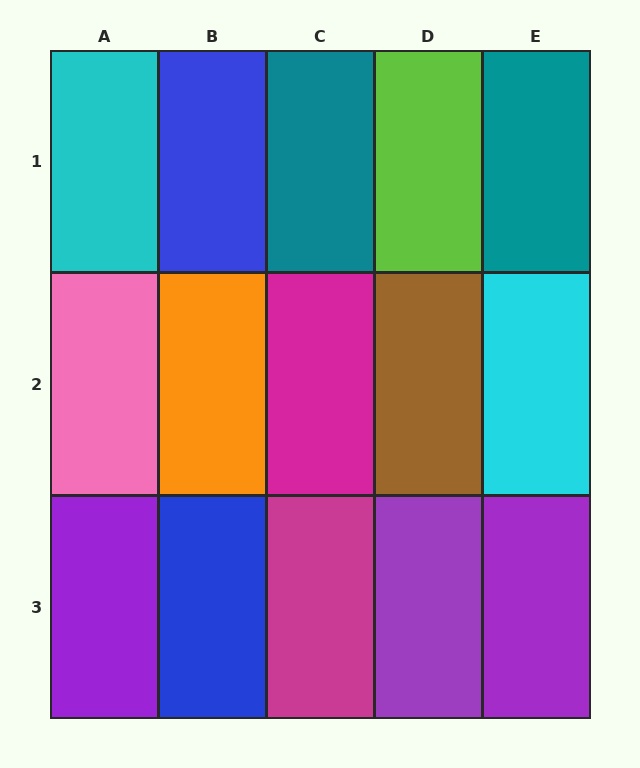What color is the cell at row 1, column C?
Teal.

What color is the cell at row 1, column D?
Lime.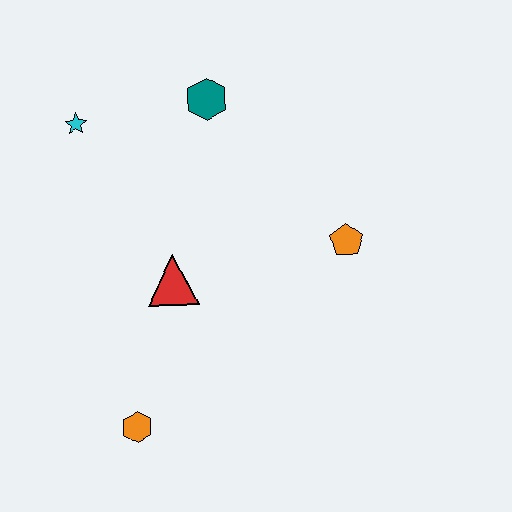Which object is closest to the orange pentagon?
The red triangle is closest to the orange pentagon.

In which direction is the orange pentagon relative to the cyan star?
The orange pentagon is to the right of the cyan star.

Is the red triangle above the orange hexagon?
Yes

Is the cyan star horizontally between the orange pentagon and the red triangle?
No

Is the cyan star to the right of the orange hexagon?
No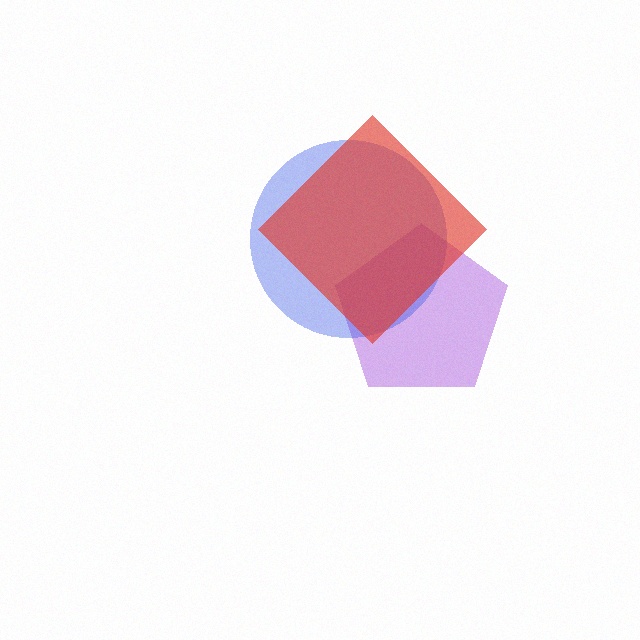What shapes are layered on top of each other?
The layered shapes are: a purple pentagon, a blue circle, a red diamond.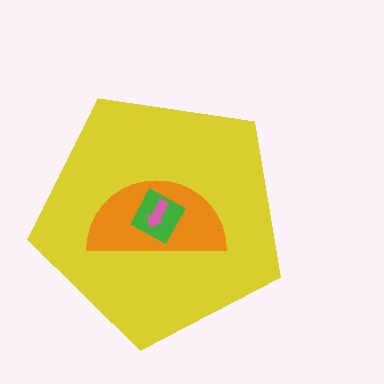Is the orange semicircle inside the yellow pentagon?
Yes.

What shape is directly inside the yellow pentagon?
The orange semicircle.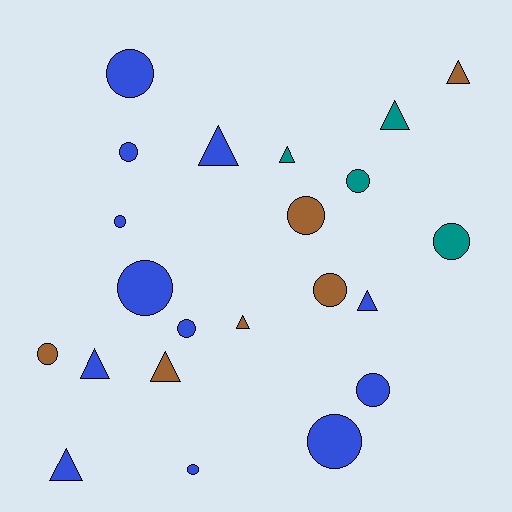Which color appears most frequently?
Blue, with 12 objects.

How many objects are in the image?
There are 22 objects.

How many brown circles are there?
There are 3 brown circles.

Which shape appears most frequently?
Circle, with 13 objects.